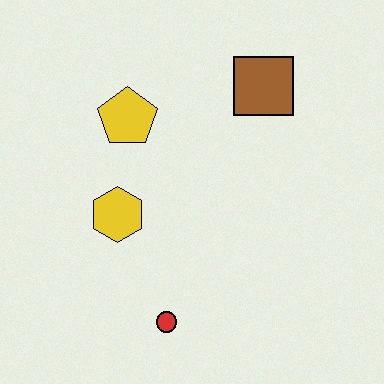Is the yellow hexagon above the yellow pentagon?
No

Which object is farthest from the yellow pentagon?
The red circle is farthest from the yellow pentagon.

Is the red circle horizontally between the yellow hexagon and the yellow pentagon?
No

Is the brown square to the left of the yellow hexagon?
No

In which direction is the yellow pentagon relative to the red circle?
The yellow pentagon is above the red circle.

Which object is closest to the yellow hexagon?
The yellow pentagon is closest to the yellow hexagon.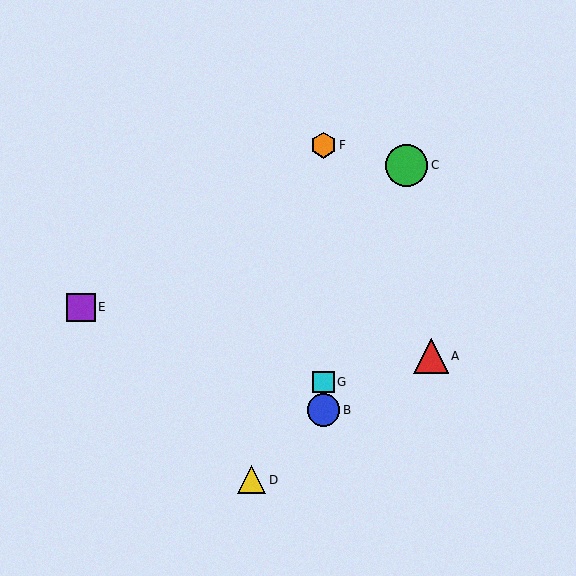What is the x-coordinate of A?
Object A is at x≈431.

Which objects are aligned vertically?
Objects B, F, G are aligned vertically.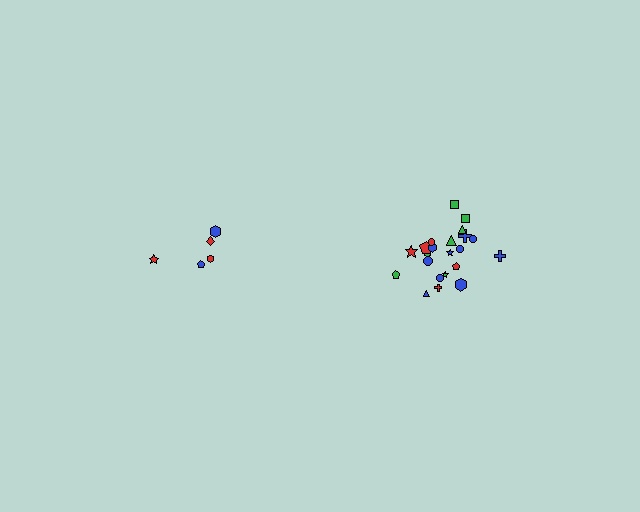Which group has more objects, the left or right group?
The right group.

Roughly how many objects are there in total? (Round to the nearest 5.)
Roughly 25 objects in total.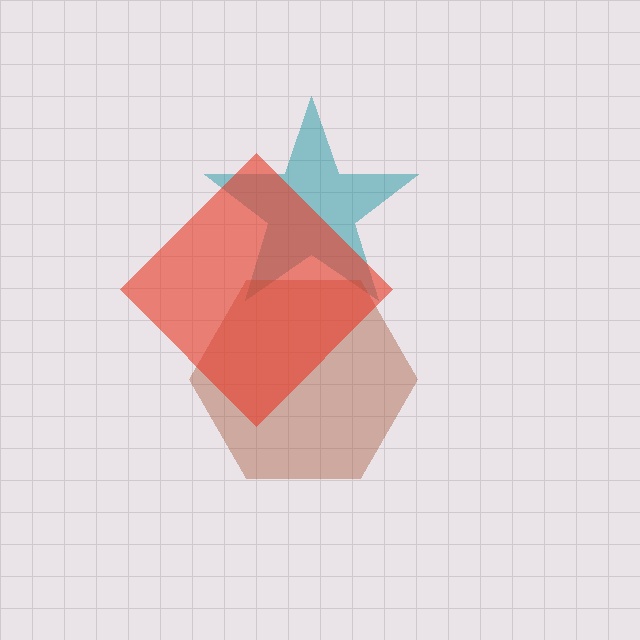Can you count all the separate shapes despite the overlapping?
Yes, there are 3 separate shapes.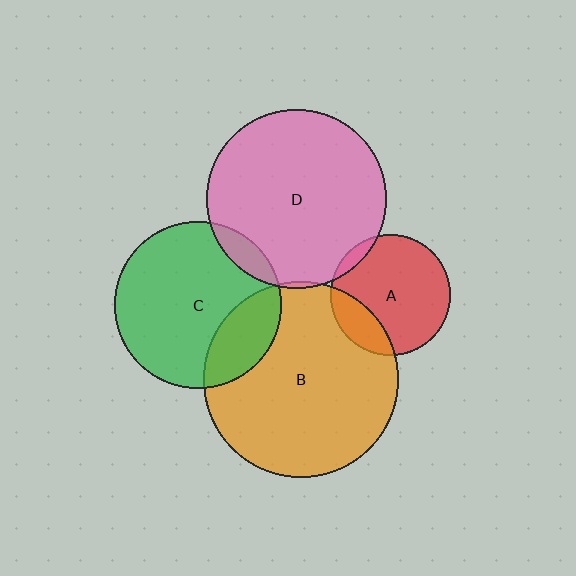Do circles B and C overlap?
Yes.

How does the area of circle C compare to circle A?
Approximately 1.9 times.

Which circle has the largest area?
Circle B (orange).